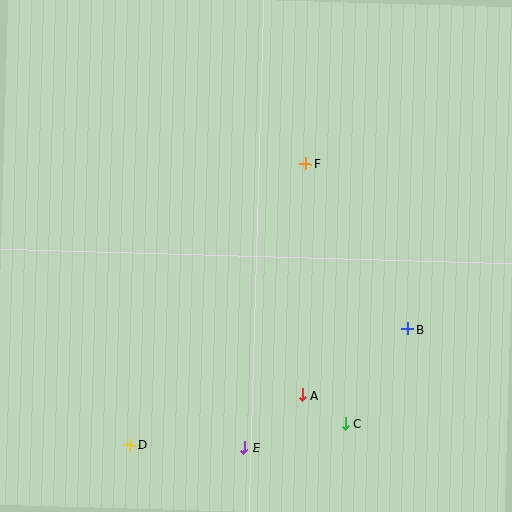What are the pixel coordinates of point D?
Point D is at (130, 445).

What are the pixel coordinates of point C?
Point C is at (345, 423).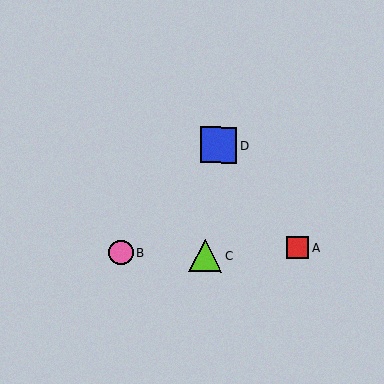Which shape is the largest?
The blue square (labeled D) is the largest.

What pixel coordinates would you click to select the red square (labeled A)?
Click at (298, 248) to select the red square A.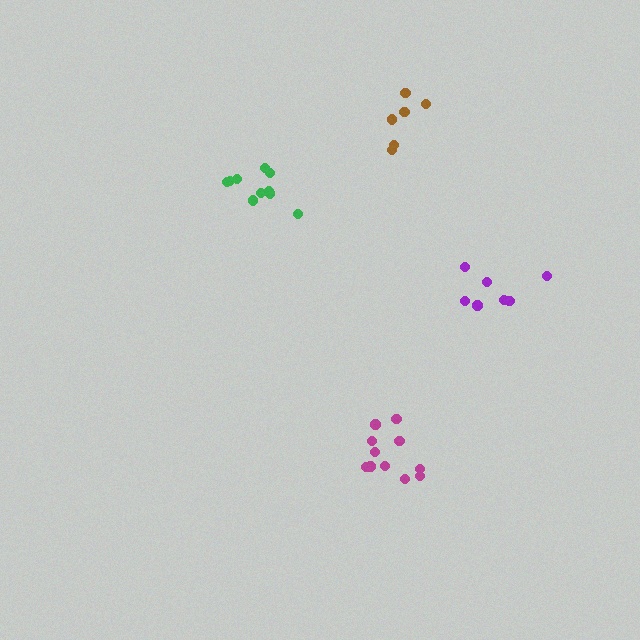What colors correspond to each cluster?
The clusters are colored: brown, purple, green, magenta.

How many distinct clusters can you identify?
There are 4 distinct clusters.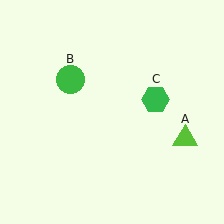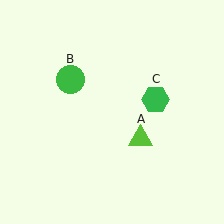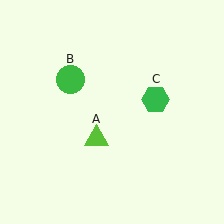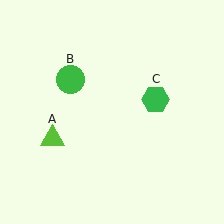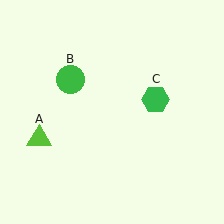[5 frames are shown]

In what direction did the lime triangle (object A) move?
The lime triangle (object A) moved left.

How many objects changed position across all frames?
1 object changed position: lime triangle (object A).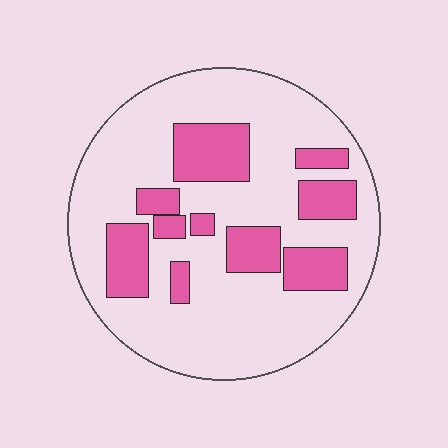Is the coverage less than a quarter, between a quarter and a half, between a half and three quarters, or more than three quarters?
Between a quarter and a half.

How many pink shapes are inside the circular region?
10.